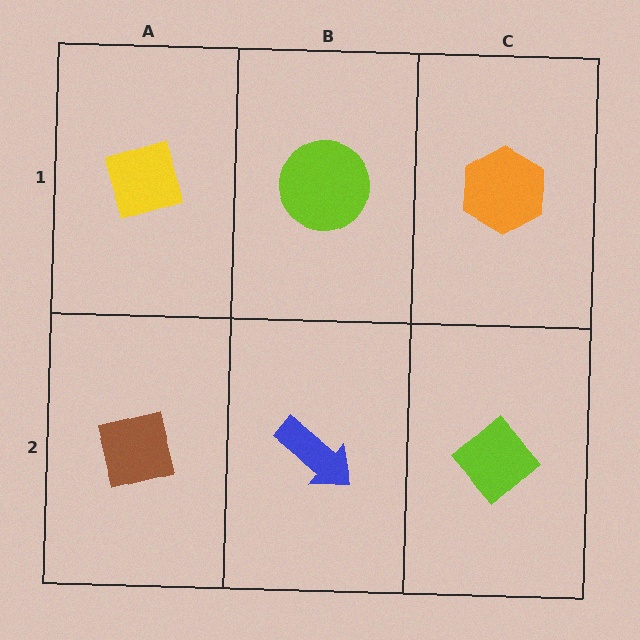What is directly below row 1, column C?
A lime diamond.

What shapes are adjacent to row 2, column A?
A yellow diamond (row 1, column A), a blue arrow (row 2, column B).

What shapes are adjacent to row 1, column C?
A lime diamond (row 2, column C), a lime circle (row 1, column B).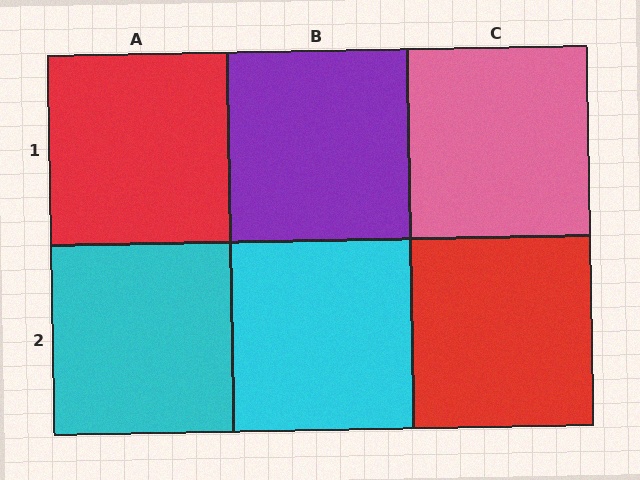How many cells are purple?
1 cell is purple.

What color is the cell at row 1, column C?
Pink.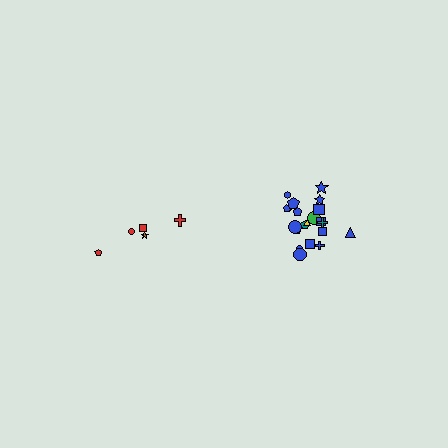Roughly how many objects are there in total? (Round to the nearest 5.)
Roughly 25 objects in total.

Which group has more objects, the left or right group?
The right group.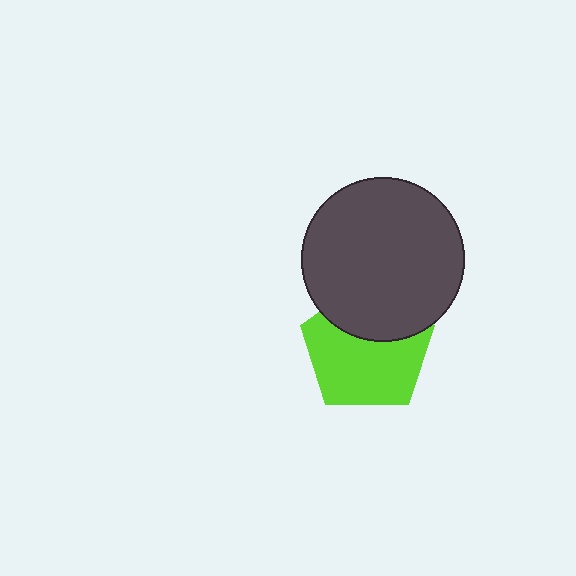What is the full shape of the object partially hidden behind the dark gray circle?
The partially hidden object is a lime pentagon.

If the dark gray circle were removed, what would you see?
You would see the complete lime pentagon.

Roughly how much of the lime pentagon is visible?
Most of it is visible (roughly 65%).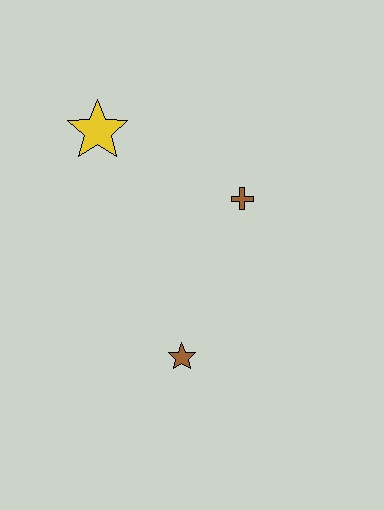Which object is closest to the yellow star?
The brown cross is closest to the yellow star.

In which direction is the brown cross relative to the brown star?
The brown cross is above the brown star.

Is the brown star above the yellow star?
No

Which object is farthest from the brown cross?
The brown star is farthest from the brown cross.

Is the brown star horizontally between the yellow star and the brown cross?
Yes